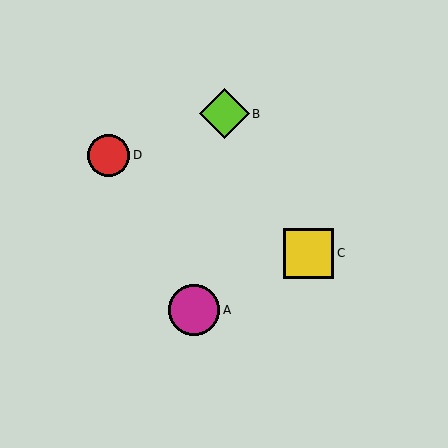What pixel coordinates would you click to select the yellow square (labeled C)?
Click at (309, 253) to select the yellow square C.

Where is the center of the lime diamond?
The center of the lime diamond is at (224, 114).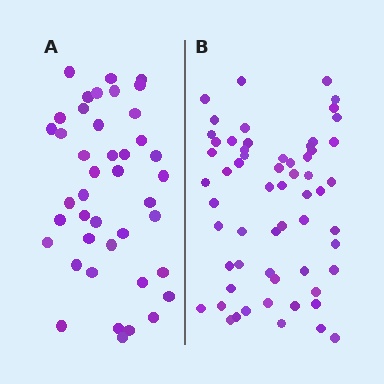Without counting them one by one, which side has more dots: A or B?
Region B (the right region) has more dots.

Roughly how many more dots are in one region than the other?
Region B has approximately 20 more dots than region A.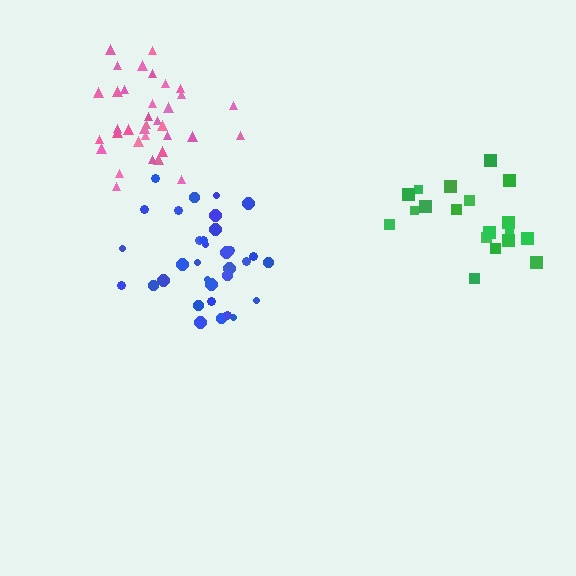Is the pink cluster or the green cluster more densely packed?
Pink.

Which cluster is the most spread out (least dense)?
Green.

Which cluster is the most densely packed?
Pink.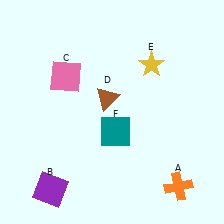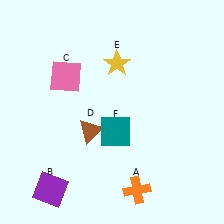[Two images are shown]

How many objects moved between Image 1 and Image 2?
3 objects moved between the two images.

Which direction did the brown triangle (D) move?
The brown triangle (D) moved down.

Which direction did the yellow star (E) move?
The yellow star (E) moved left.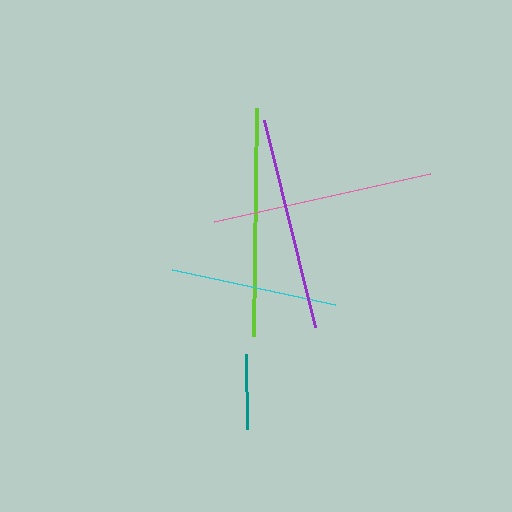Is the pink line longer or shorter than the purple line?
The pink line is longer than the purple line.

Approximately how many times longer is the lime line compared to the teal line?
The lime line is approximately 3.0 times the length of the teal line.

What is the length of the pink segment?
The pink segment is approximately 221 pixels long.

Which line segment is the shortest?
The teal line is the shortest at approximately 75 pixels.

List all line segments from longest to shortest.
From longest to shortest: lime, pink, purple, cyan, teal.